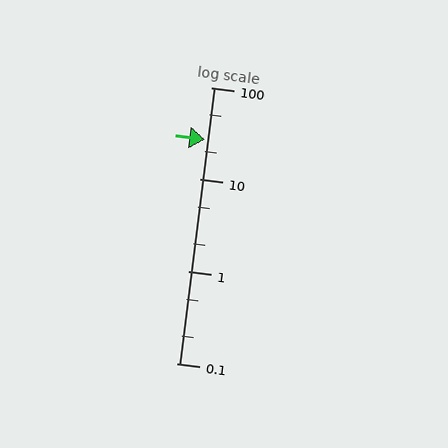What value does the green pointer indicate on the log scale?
The pointer indicates approximately 27.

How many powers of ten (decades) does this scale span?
The scale spans 3 decades, from 0.1 to 100.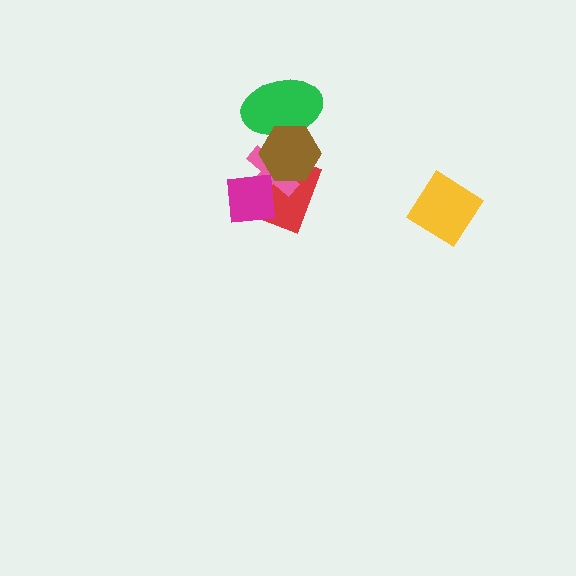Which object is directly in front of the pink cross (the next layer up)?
The magenta square is directly in front of the pink cross.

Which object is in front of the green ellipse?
The brown hexagon is in front of the green ellipse.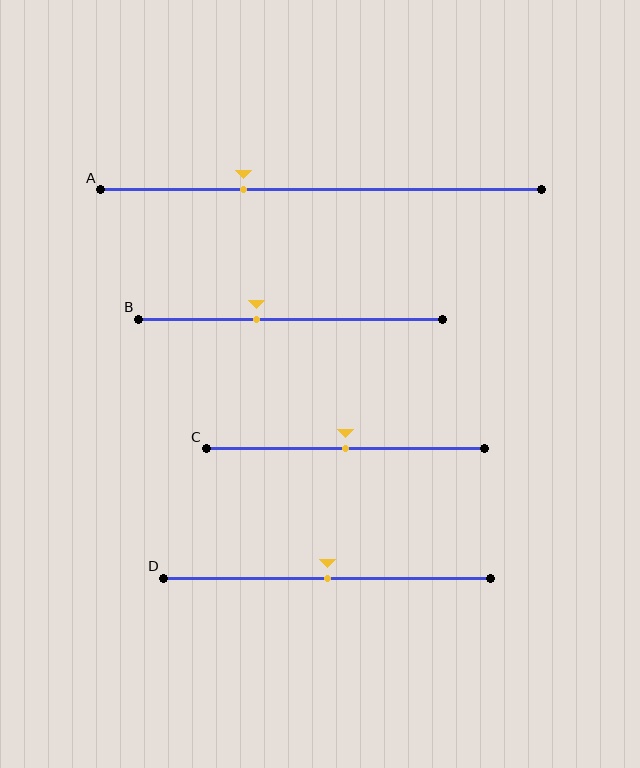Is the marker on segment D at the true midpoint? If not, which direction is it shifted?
Yes, the marker on segment D is at the true midpoint.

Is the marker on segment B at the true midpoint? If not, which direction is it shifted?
No, the marker on segment B is shifted to the left by about 11% of the segment length.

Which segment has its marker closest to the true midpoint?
Segment C has its marker closest to the true midpoint.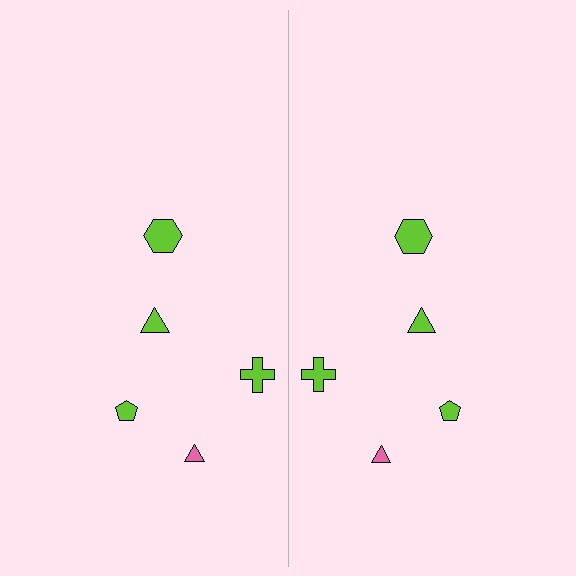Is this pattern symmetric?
Yes, this pattern has bilateral (reflection) symmetry.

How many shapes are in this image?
There are 10 shapes in this image.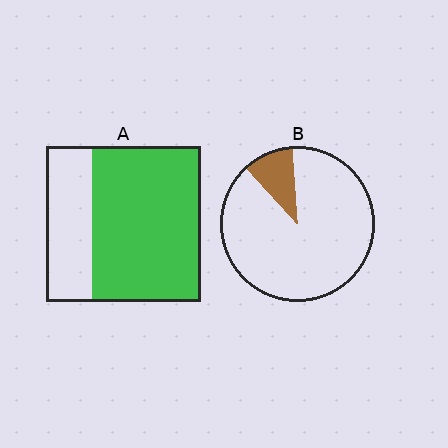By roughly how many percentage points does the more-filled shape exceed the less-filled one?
By roughly 60 percentage points (A over B).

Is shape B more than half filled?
No.